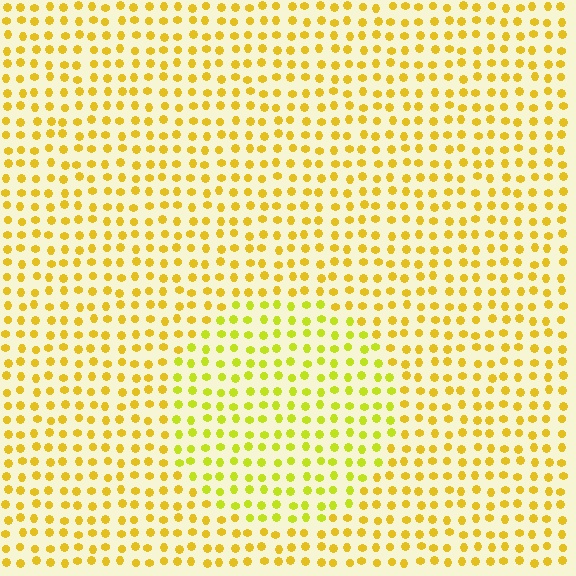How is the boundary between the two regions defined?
The boundary is defined purely by a slight shift in hue (about 22 degrees). Spacing, size, and orientation are identical on both sides.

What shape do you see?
I see a circle.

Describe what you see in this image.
The image is filled with small yellow elements in a uniform arrangement. A circle-shaped region is visible where the elements are tinted to a slightly different hue, forming a subtle color boundary.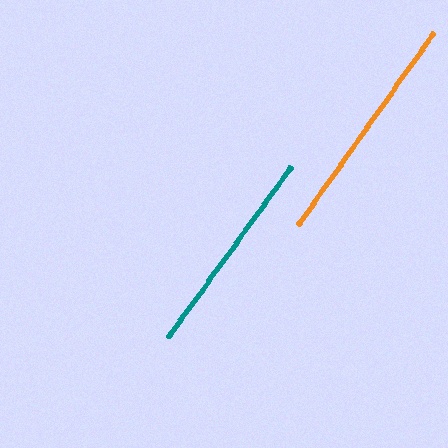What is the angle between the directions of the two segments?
Approximately 1 degree.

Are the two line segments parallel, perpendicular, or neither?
Parallel — their directions differ by only 0.6°.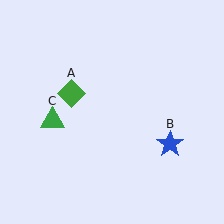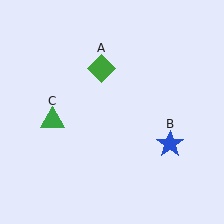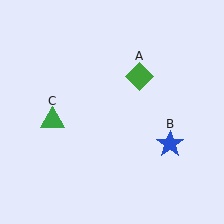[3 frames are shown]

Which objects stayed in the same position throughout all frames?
Blue star (object B) and green triangle (object C) remained stationary.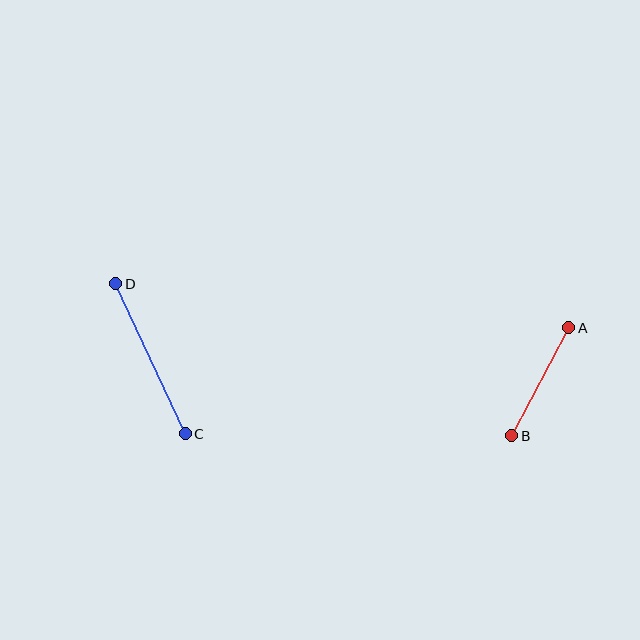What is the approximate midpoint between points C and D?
The midpoint is at approximately (150, 359) pixels.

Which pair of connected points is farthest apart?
Points C and D are farthest apart.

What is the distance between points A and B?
The distance is approximately 122 pixels.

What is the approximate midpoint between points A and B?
The midpoint is at approximately (540, 382) pixels.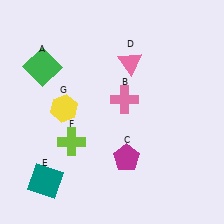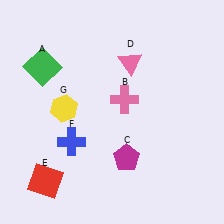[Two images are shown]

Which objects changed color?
E changed from teal to red. F changed from lime to blue.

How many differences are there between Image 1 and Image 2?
There are 2 differences between the two images.